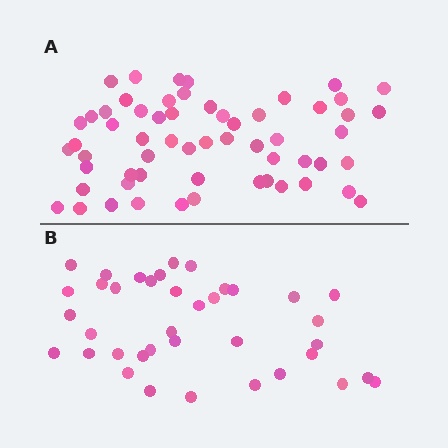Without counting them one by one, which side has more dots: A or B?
Region A (the top region) has more dots.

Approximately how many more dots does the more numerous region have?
Region A has approximately 20 more dots than region B.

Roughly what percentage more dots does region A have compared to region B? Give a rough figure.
About 55% more.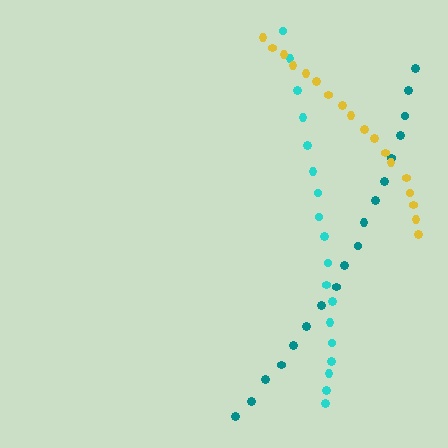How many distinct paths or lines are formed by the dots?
There are 3 distinct paths.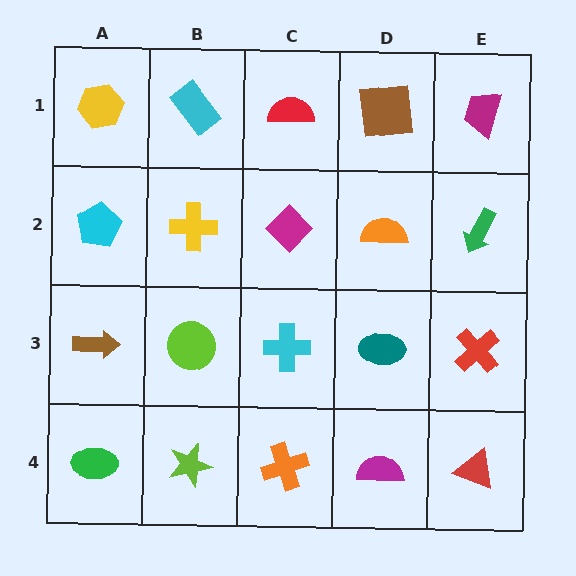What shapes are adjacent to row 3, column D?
An orange semicircle (row 2, column D), a magenta semicircle (row 4, column D), a cyan cross (row 3, column C), a red cross (row 3, column E).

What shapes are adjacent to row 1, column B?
A yellow cross (row 2, column B), a yellow hexagon (row 1, column A), a red semicircle (row 1, column C).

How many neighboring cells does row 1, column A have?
2.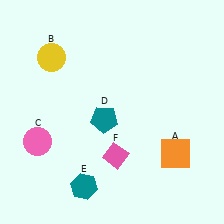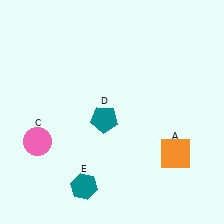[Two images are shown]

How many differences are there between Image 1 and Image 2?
There are 2 differences between the two images.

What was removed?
The pink diamond (F), the yellow circle (B) were removed in Image 2.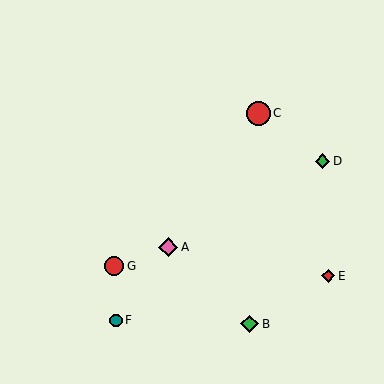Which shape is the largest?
The red circle (labeled C) is the largest.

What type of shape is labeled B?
Shape B is a green diamond.